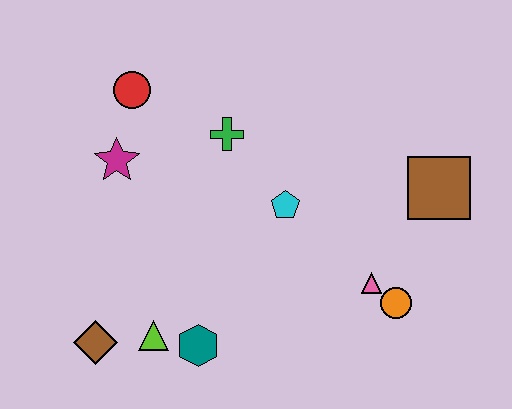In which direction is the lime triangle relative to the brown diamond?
The lime triangle is to the right of the brown diamond.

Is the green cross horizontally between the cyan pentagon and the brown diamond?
Yes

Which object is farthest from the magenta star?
The brown square is farthest from the magenta star.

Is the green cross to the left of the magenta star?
No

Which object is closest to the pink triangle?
The orange circle is closest to the pink triangle.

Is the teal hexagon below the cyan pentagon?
Yes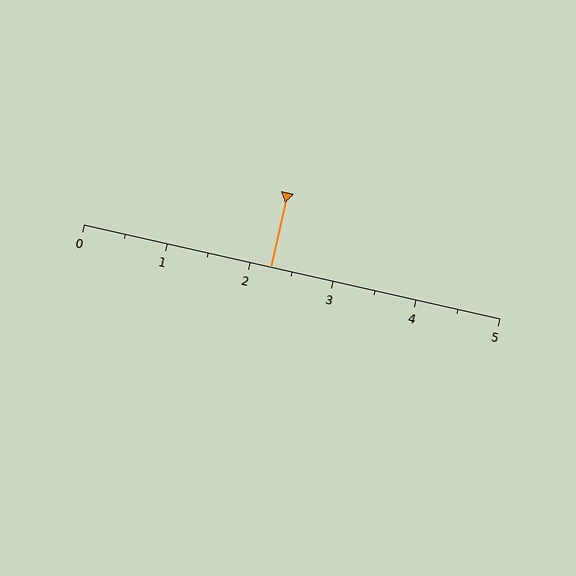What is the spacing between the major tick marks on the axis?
The major ticks are spaced 1 apart.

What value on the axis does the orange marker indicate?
The marker indicates approximately 2.2.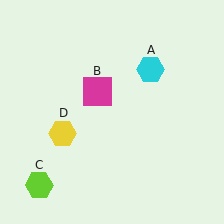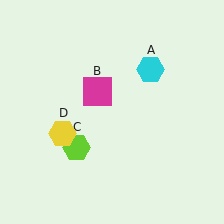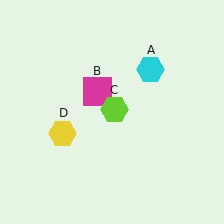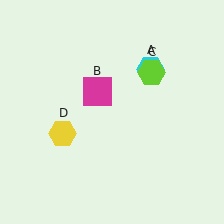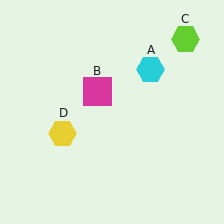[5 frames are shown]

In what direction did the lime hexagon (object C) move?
The lime hexagon (object C) moved up and to the right.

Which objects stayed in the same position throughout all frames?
Cyan hexagon (object A) and magenta square (object B) and yellow hexagon (object D) remained stationary.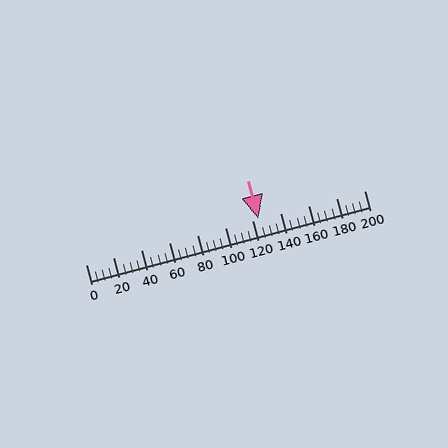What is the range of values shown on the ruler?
The ruler shows values from 0 to 200.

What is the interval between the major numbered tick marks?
The major tick marks are spaced 20 units apart.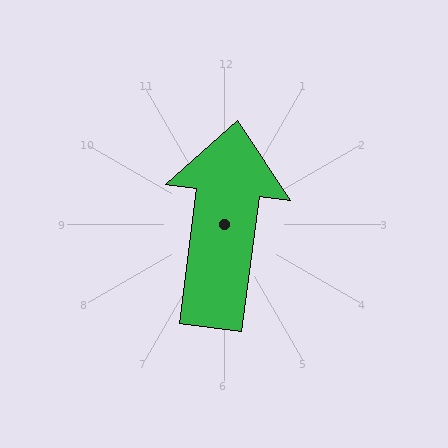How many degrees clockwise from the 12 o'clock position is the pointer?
Approximately 7 degrees.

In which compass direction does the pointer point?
North.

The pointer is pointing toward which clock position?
Roughly 12 o'clock.